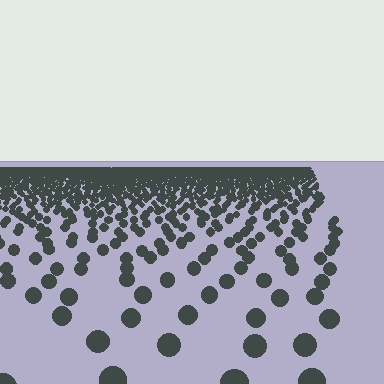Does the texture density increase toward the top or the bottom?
Density increases toward the top.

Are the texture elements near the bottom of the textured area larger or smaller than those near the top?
Larger. Near the bottom, elements are closer to the viewer and appear at a bigger on-screen size.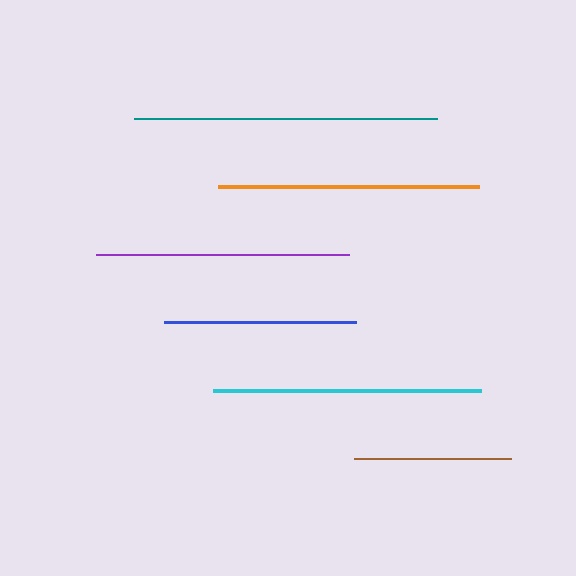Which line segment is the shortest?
The brown line is the shortest at approximately 157 pixels.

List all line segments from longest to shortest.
From longest to shortest: teal, cyan, orange, purple, blue, brown.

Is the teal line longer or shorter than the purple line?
The teal line is longer than the purple line.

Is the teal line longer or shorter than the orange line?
The teal line is longer than the orange line.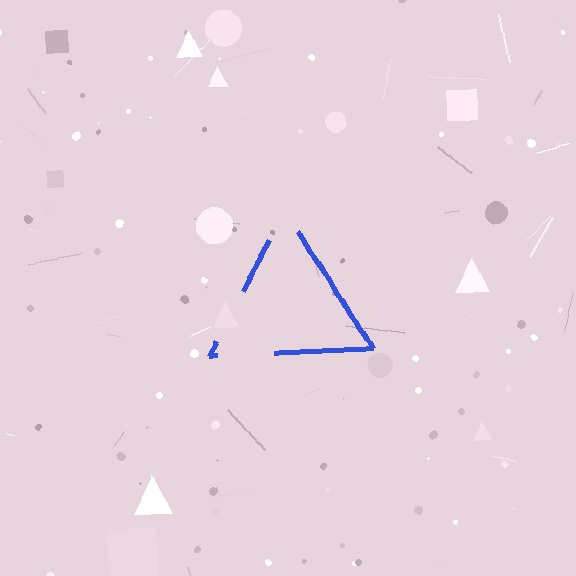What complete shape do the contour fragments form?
The contour fragments form a triangle.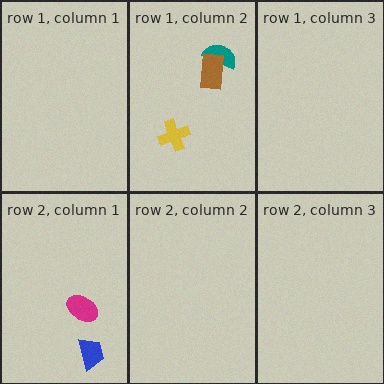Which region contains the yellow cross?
The row 1, column 2 region.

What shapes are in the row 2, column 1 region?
The blue trapezoid, the magenta ellipse.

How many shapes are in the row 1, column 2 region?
3.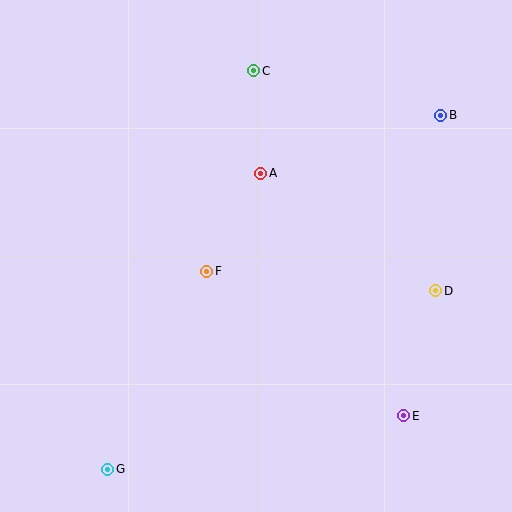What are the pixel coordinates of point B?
Point B is at (441, 115).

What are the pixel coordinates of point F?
Point F is at (207, 271).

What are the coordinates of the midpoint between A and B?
The midpoint between A and B is at (351, 144).